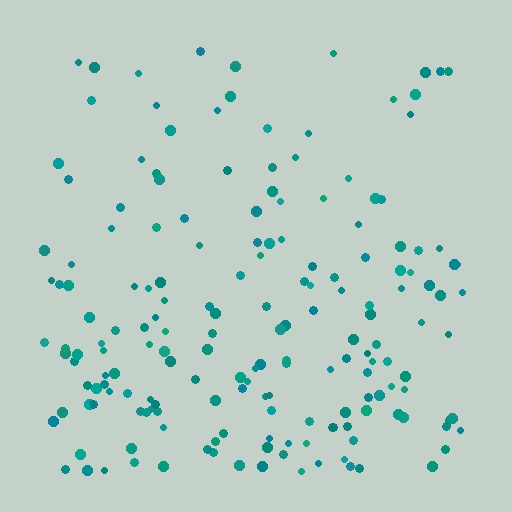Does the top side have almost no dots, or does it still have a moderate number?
Still a moderate number, just noticeably fewer than the bottom.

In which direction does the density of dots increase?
From top to bottom, with the bottom side densest.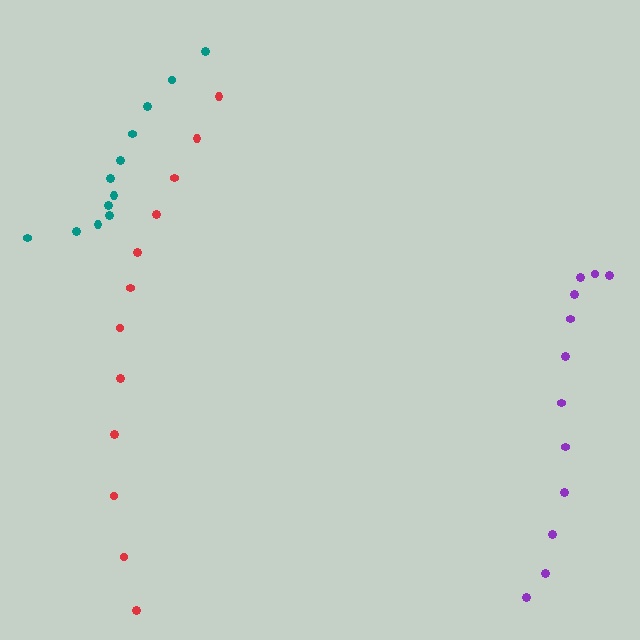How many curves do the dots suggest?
There are 3 distinct paths.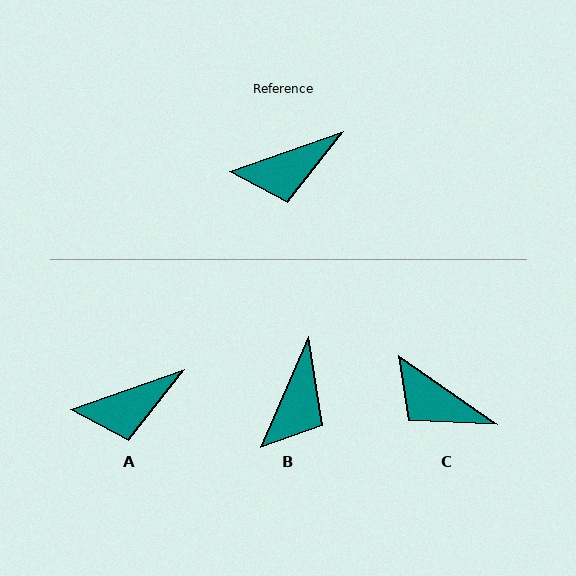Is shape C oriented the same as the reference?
No, it is off by about 54 degrees.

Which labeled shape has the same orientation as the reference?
A.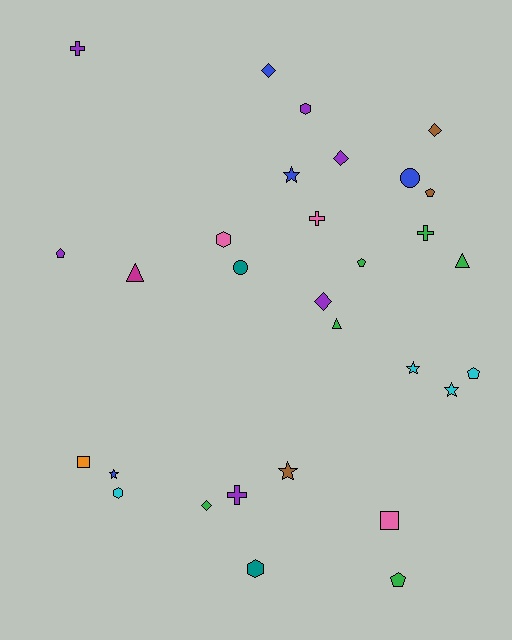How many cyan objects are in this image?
There are 4 cyan objects.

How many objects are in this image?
There are 30 objects.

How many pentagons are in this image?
There are 5 pentagons.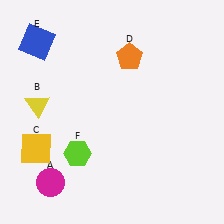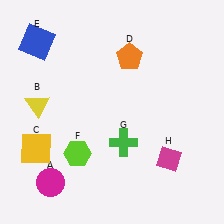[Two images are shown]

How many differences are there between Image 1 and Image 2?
There are 2 differences between the two images.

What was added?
A green cross (G), a magenta diamond (H) were added in Image 2.